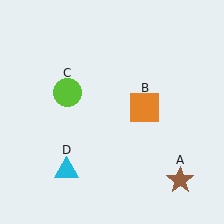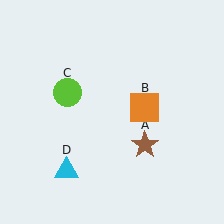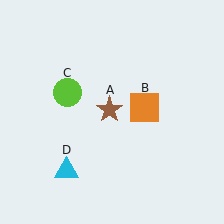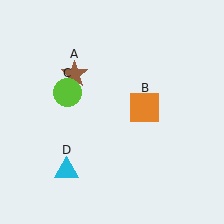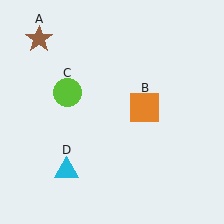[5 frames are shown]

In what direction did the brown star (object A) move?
The brown star (object A) moved up and to the left.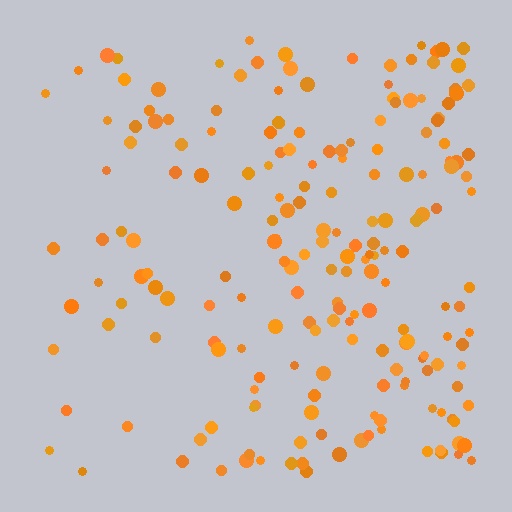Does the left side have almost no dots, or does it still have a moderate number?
Still a moderate number, just noticeably fewer than the right.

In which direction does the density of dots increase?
From left to right, with the right side densest.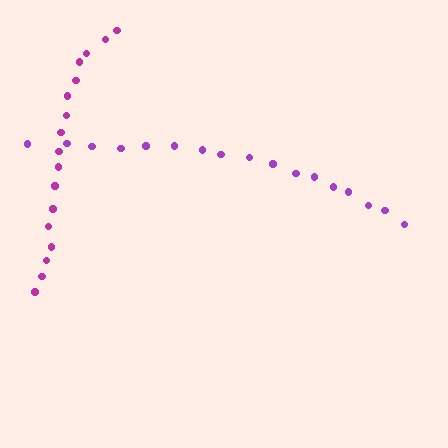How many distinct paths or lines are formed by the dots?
There are 2 distinct paths.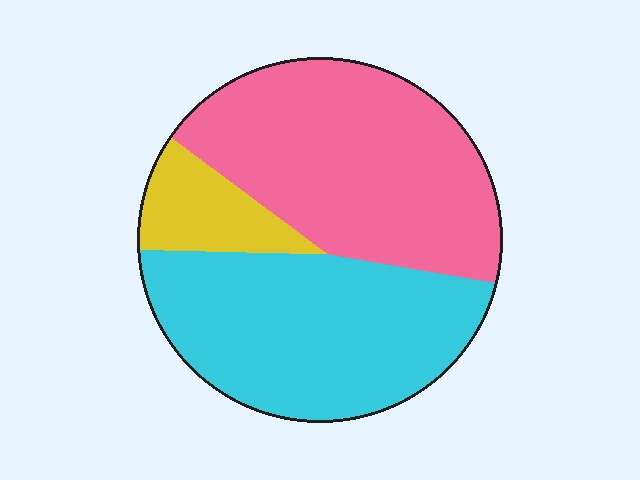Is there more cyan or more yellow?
Cyan.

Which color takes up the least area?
Yellow, at roughly 10%.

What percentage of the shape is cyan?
Cyan covers 43% of the shape.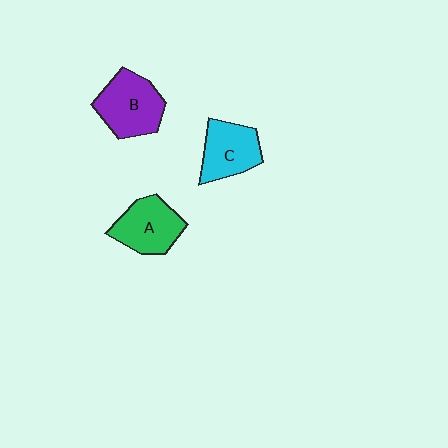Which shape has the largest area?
Shape B (purple).